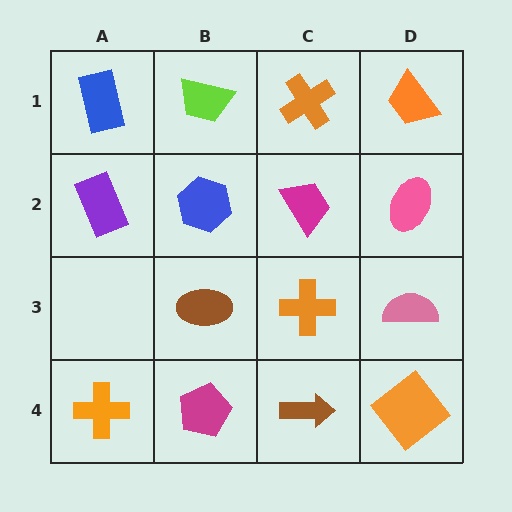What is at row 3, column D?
A pink semicircle.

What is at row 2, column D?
A pink ellipse.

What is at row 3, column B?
A brown ellipse.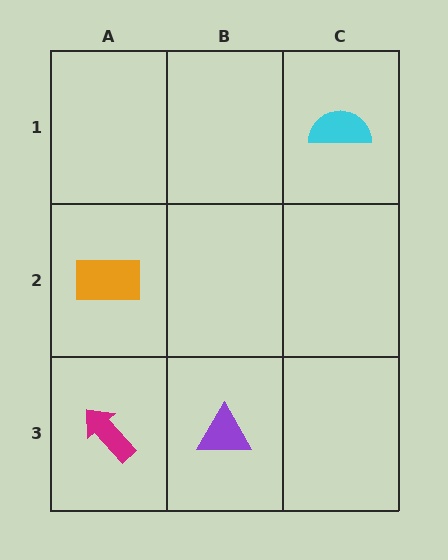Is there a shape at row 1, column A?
No, that cell is empty.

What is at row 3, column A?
A magenta arrow.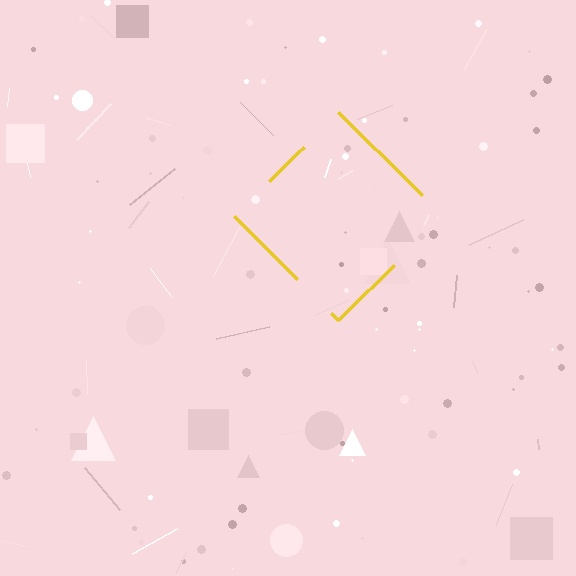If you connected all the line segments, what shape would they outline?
They would outline a diamond.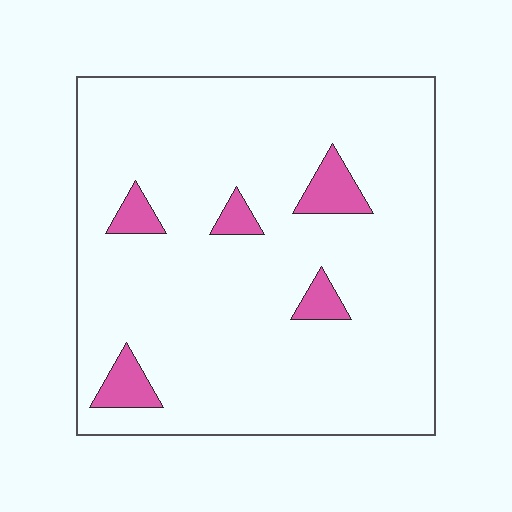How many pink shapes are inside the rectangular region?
5.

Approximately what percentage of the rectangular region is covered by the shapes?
Approximately 10%.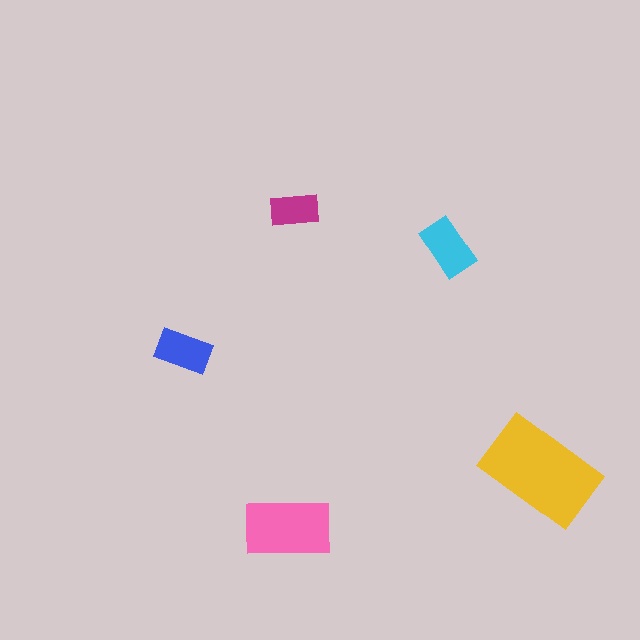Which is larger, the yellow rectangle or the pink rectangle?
The yellow one.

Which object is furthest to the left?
The blue rectangle is leftmost.